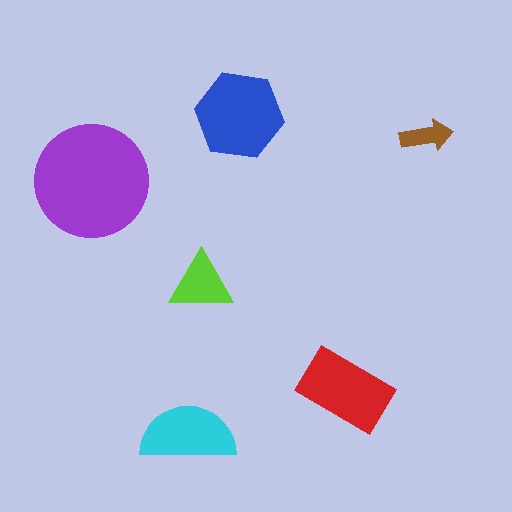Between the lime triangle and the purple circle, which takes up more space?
The purple circle.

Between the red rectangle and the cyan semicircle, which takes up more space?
The red rectangle.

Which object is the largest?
The purple circle.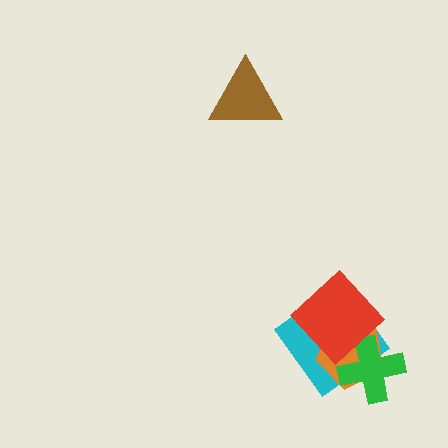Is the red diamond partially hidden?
No, no other shape covers it.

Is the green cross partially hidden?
Yes, it is partially covered by another shape.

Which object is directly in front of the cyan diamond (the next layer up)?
The orange pentagon is directly in front of the cyan diamond.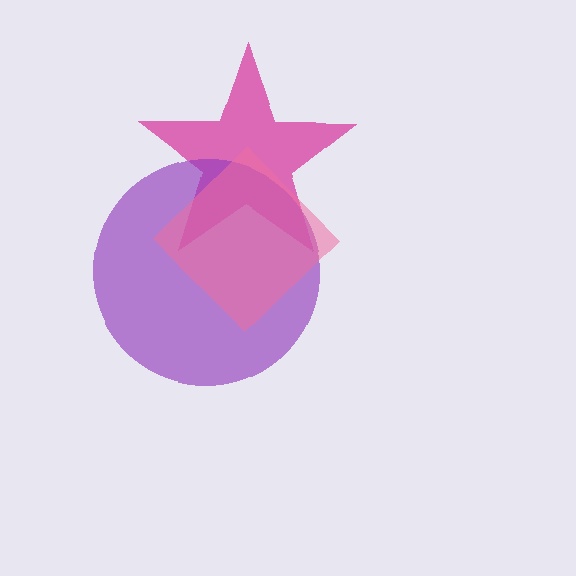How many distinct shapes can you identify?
There are 3 distinct shapes: a magenta star, a purple circle, a pink diamond.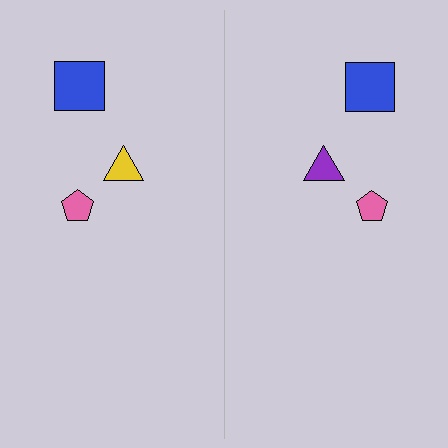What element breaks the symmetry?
The purple triangle on the right side breaks the symmetry — its mirror counterpart is yellow.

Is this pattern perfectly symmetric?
No, the pattern is not perfectly symmetric. The purple triangle on the right side breaks the symmetry — its mirror counterpart is yellow.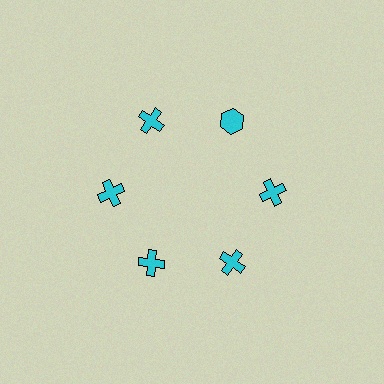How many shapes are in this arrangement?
There are 6 shapes arranged in a ring pattern.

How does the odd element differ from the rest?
It has a different shape: hexagon instead of cross.